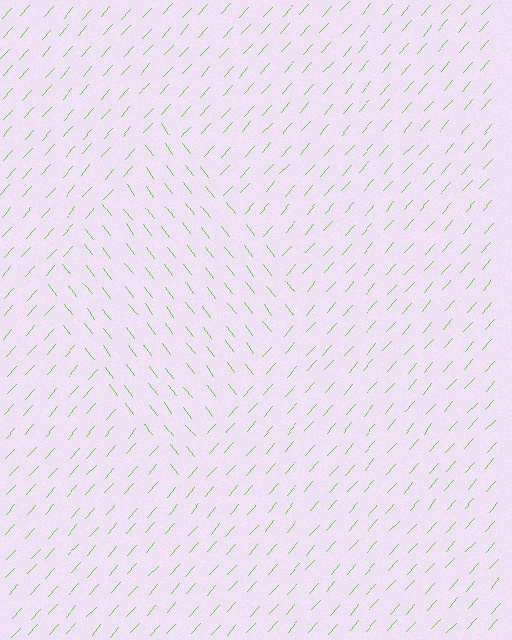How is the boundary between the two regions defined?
The boundary is defined purely by a change in line orientation (approximately 79 degrees difference). All lines are the same color and thickness.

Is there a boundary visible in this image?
Yes, there is a texture boundary formed by a change in line orientation.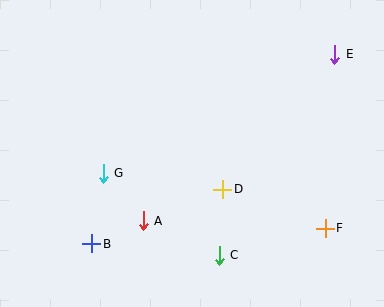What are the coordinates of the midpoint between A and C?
The midpoint between A and C is at (181, 238).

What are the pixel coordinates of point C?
Point C is at (219, 255).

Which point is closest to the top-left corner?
Point G is closest to the top-left corner.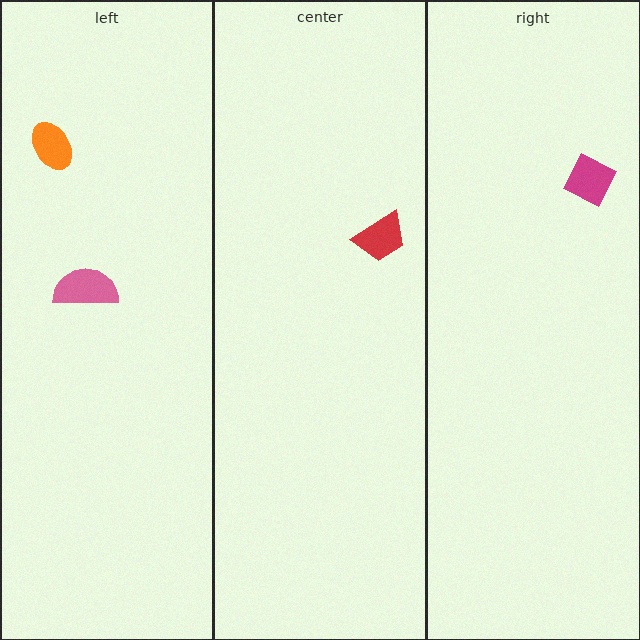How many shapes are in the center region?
1.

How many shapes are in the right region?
1.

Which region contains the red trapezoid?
The center region.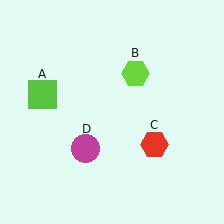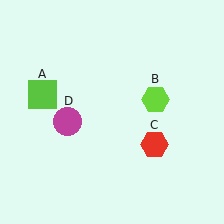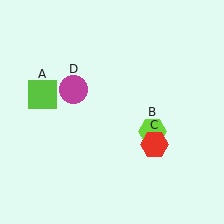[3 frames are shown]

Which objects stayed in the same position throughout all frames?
Lime square (object A) and red hexagon (object C) remained stationary.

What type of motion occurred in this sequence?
The lime hexagon (object B), magenta circle (object D) rotated clockwise around the center of the scene.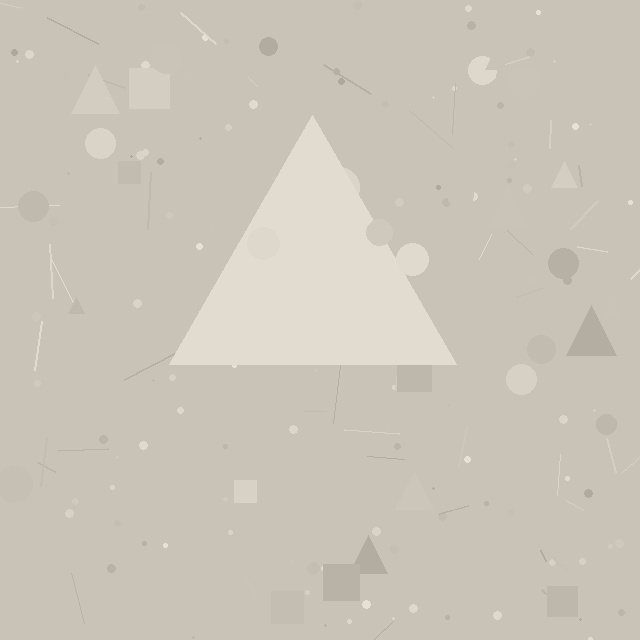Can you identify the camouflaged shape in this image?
The camouflaged shape is a triangle.